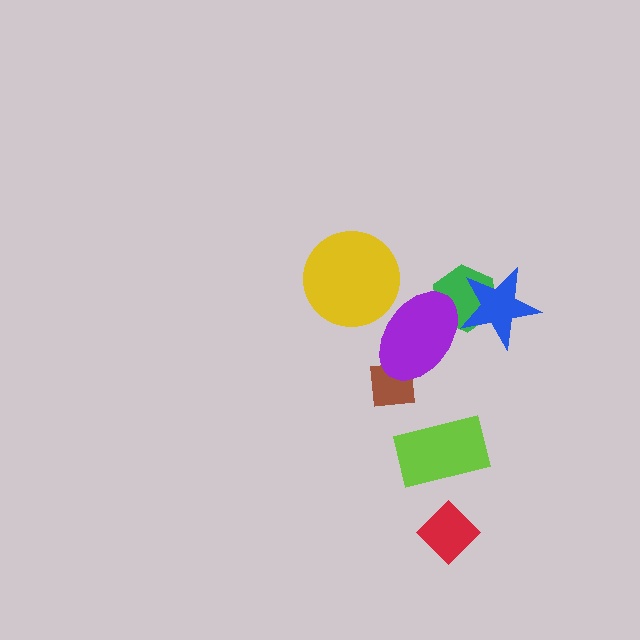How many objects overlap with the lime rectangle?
0 objects overlap with the lime rectangle.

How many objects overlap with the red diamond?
0 objects overlap with the red diamond.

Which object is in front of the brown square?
The purple ellipse is in front of the brown square.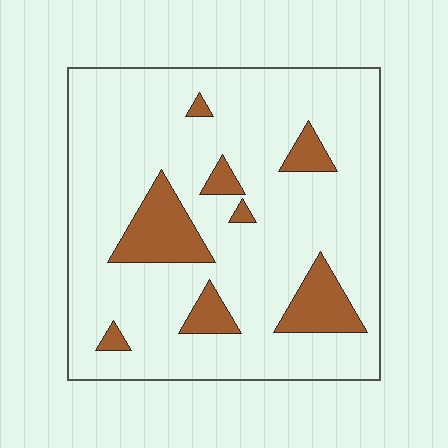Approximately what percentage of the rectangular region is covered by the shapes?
Approximately 15%.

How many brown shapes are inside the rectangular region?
8.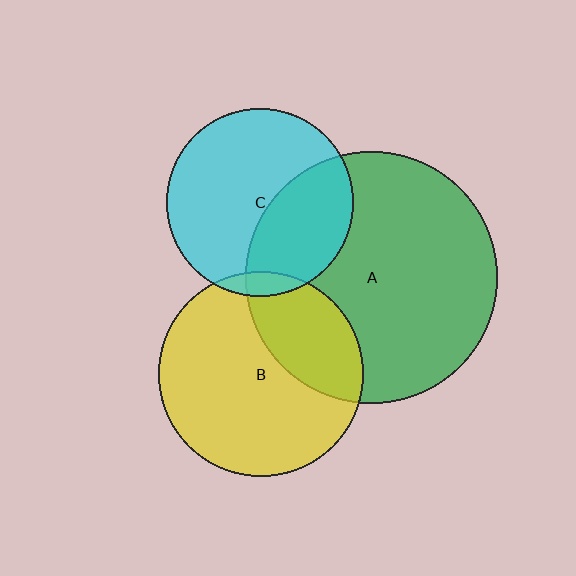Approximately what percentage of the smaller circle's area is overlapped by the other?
Approximately 5%.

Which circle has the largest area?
Circle A (green).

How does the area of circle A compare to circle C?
Approximately 1.8 times.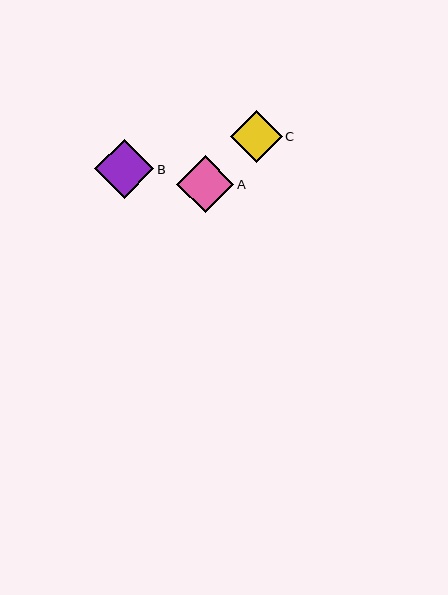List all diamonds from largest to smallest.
From largest to smallest: B, A, C.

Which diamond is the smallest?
Diamond C is the smallest with a size of approximately 52 pixels.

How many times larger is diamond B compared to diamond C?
Diamond B is approximately 1.1 times the size of diamond C.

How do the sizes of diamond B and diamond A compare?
Diamond B and diamond A are approximately the same size.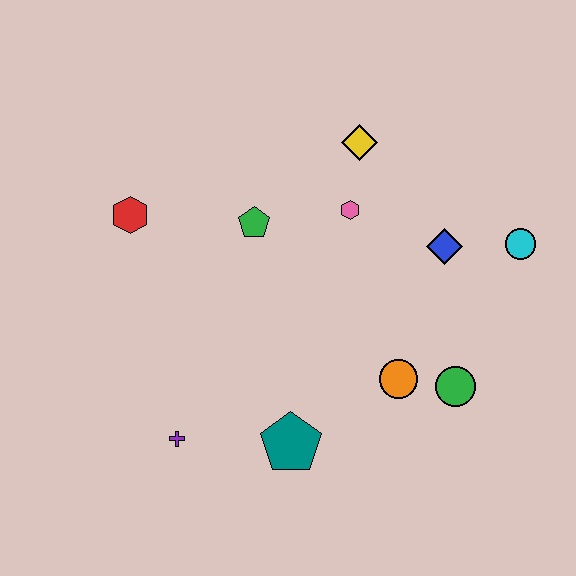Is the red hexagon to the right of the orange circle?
No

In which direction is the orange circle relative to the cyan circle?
The orange circle is below the cyan circle.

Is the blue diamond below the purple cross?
No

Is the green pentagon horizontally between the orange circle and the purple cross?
Yes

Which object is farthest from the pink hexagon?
The purple cross is farthest from the pink hexagon.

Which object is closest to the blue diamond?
The cyan circle is closest to the blue diamond.